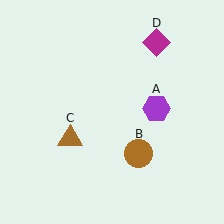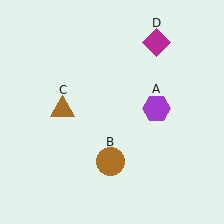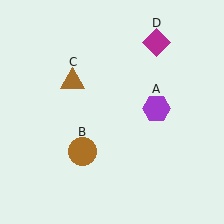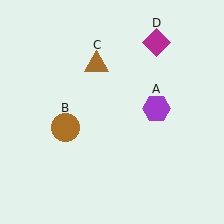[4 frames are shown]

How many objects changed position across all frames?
2 objects changed position: brown circle (object B), brown triangle (object C).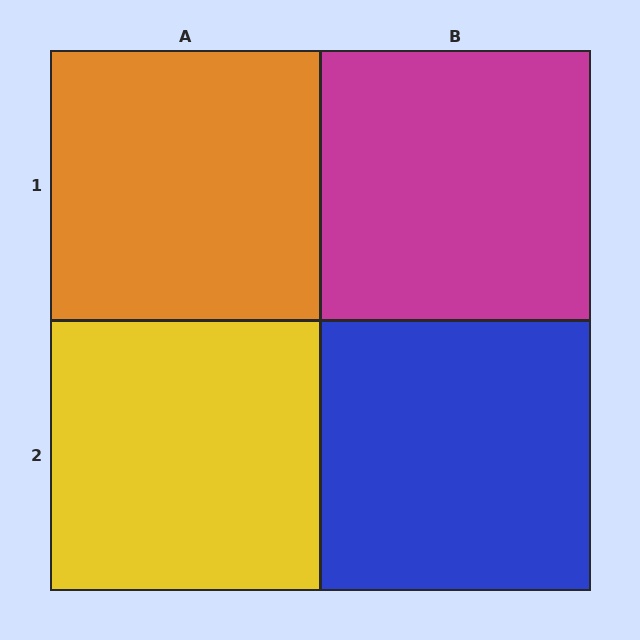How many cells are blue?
1 cell is blue.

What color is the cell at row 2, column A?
Yellow.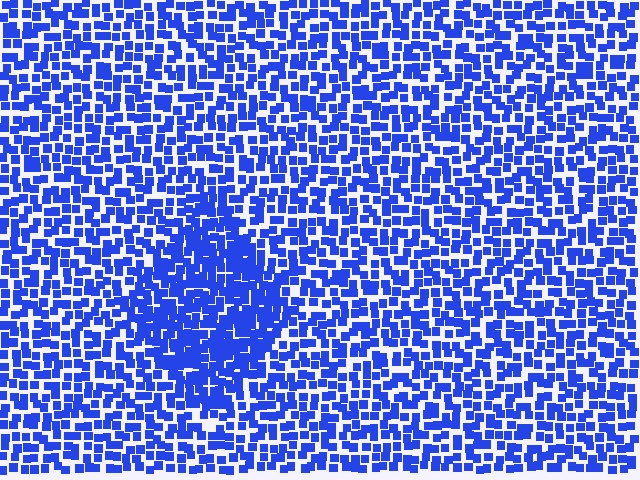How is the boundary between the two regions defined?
The boundary is defined by a change in element density (approximately 1.6x ratio). All elements are the same color, size, and shape.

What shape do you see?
I see a diamond.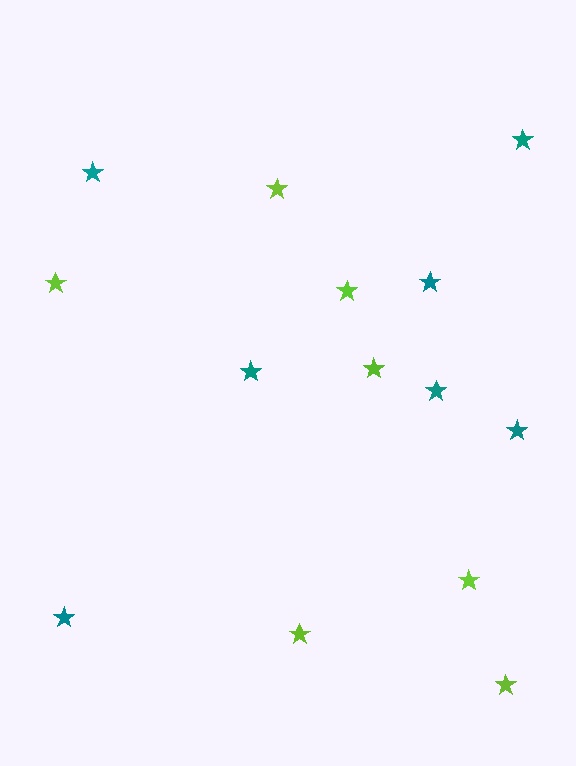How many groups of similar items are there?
There are 2 groups: one group of teal stars (7) and one group of lime stars (7).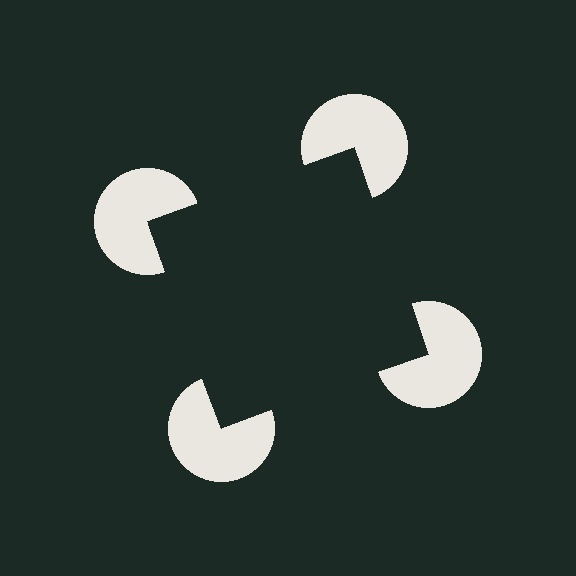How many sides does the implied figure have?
4 sides.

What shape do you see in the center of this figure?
An illusory square — its edges are inferred from the aligned wedge cuts in the pac-man discs, not physically drawn.